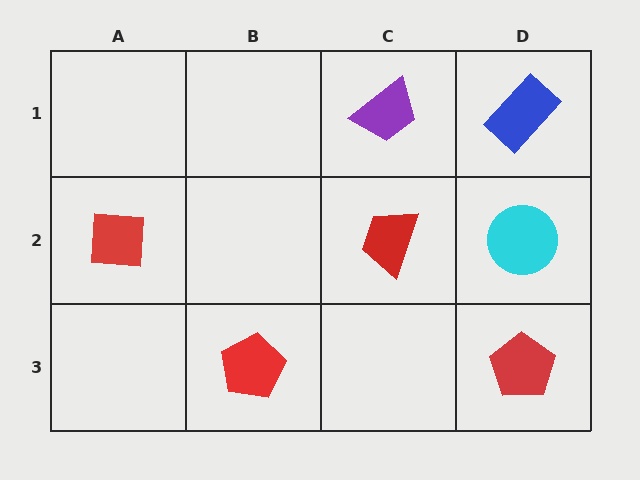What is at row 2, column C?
A red trapezoid.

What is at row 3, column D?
A red pentagon.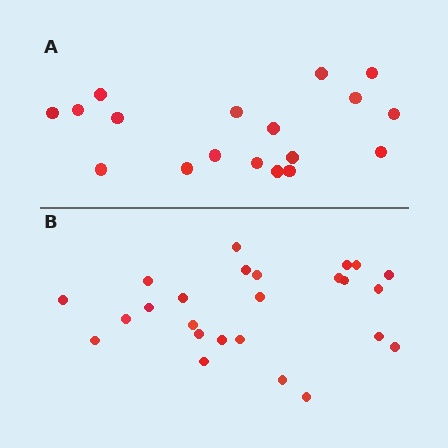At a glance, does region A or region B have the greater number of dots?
Region B (the bottom region) has more dots.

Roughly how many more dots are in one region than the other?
Region B has roughly 8 or so more dots than region A.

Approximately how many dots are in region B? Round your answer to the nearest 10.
About 20 dots. (The exact count is 25, which rounds to 20.)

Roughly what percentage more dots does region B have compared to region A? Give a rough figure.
About 40% more.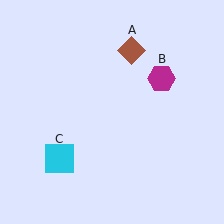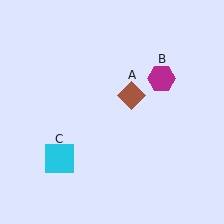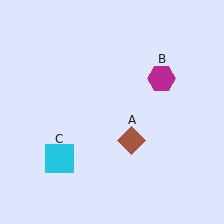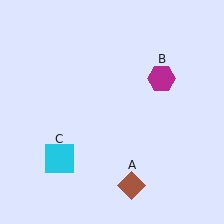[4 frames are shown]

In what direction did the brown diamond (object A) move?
The brown diamond (object A) moved down.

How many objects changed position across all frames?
1 object changed position: brown diamond (object A).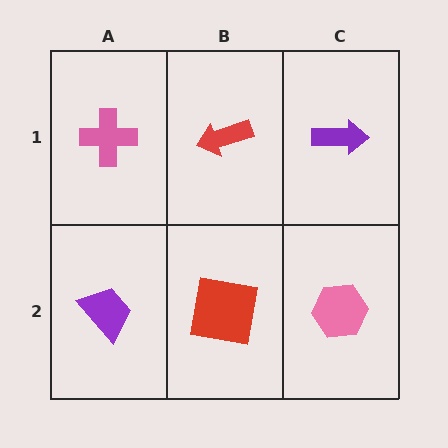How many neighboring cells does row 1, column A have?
2.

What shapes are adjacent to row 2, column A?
A pink cross (row 1, column A), a red square (row 2, column B).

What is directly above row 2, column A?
A pink cross.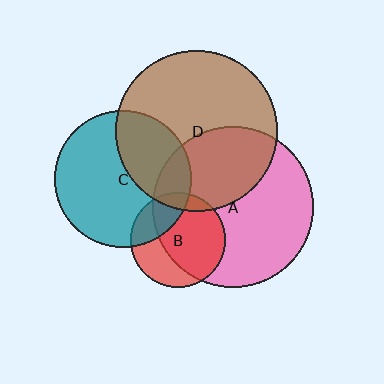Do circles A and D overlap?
Yes.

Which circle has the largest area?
Circle D (brown).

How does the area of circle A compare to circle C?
Approximately 1.4 times.